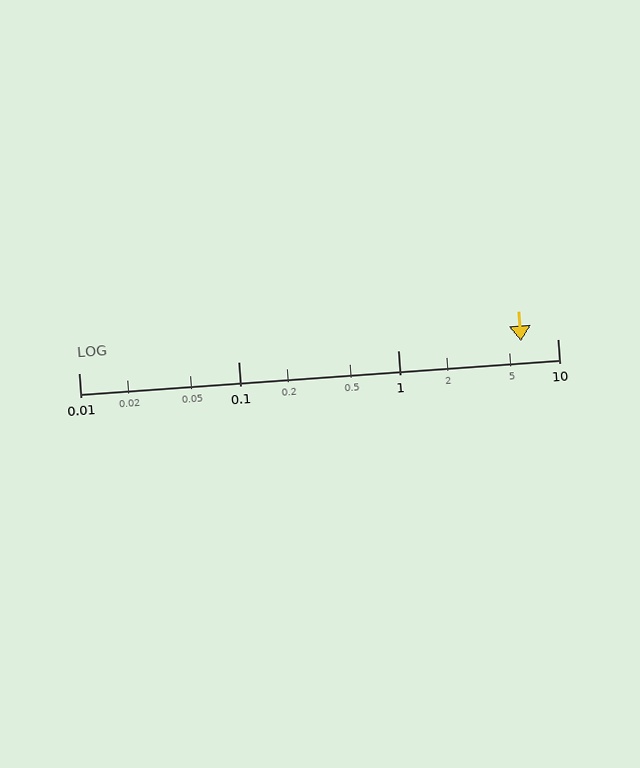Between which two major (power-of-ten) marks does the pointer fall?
The pointer is between 1 and 10.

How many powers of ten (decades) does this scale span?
The scale spans 3 decades, from 0.01 to 10.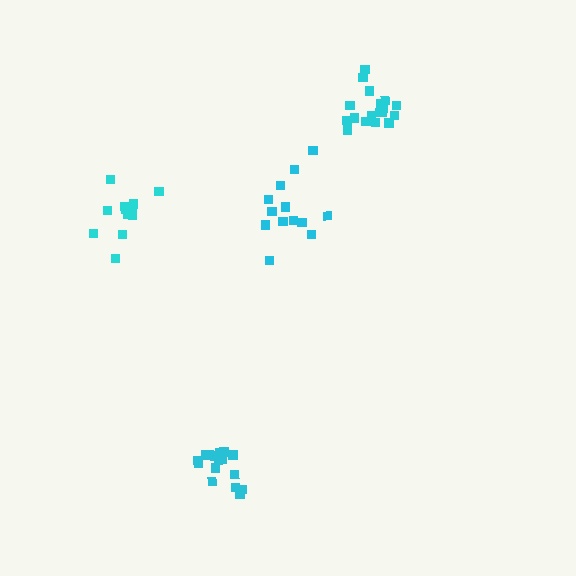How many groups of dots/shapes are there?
There are 4 groups.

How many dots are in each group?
Group 1: 17 dots, Group 2: 12 dots, Group 3: 18 dots, Group 4: 13 dots (60 total).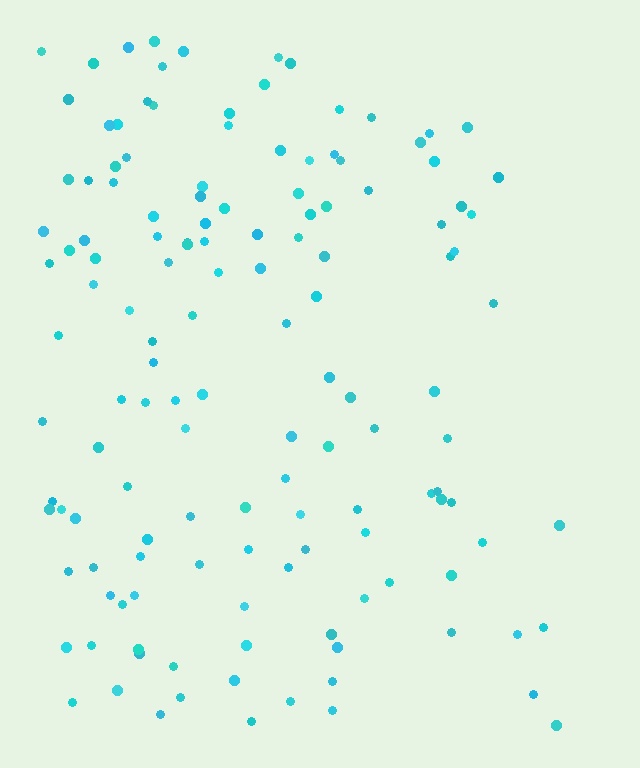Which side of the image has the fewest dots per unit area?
The right.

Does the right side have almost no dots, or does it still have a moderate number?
Still a moderate number, just noticeably fewer than the left.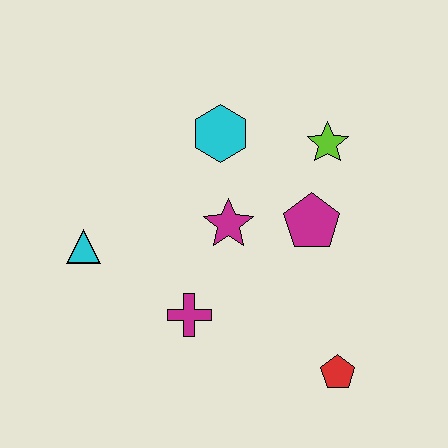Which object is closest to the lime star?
The magenta pentagon is closest to the lime star.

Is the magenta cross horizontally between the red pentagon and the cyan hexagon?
No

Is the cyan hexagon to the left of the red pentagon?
Yes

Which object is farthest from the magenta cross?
The lime star is farthest from the magenta cross.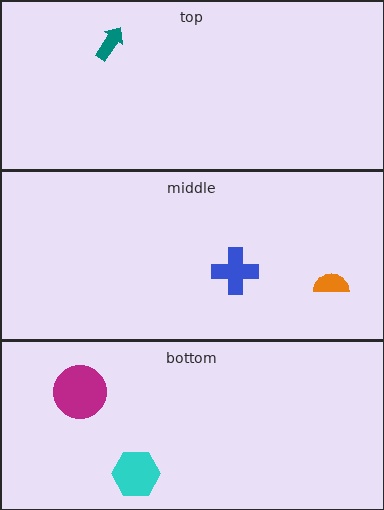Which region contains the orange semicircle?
The middle region.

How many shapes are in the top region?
1.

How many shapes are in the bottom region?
2.